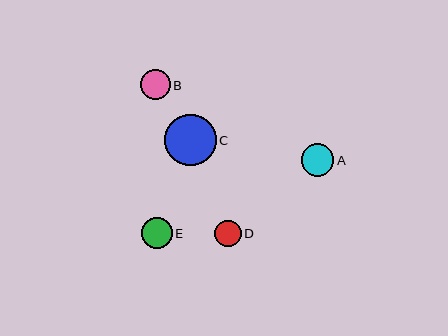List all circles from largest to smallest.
From largest to smallest: C, A, E, B, D.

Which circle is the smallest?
Circle D is the smallest with a size of approximately 26 pixels.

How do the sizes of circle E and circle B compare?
Circle E and circle B are approximately the same size.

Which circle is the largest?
Circle C is the largest with a size of approximately 51 pixels.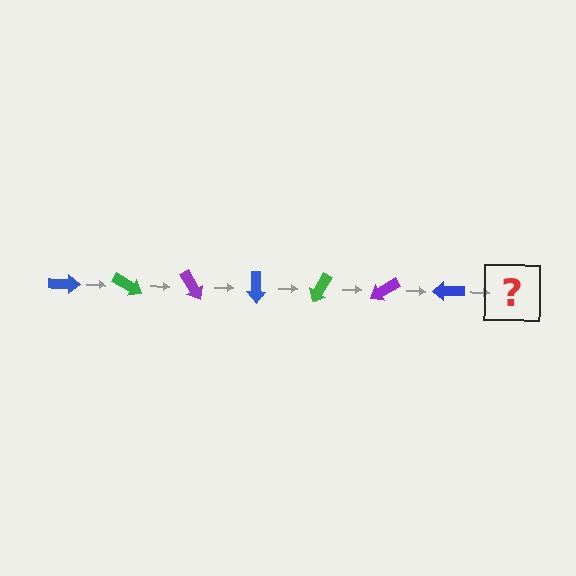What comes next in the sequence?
The next element should be a green arrow, rotated 210 degrees from the start.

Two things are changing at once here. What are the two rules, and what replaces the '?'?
The two rules are that it rotates 30 degrees each step and the color cycles through blue, green, and purple. The '?' should be a green arrow, rotated 210 degrees from the start.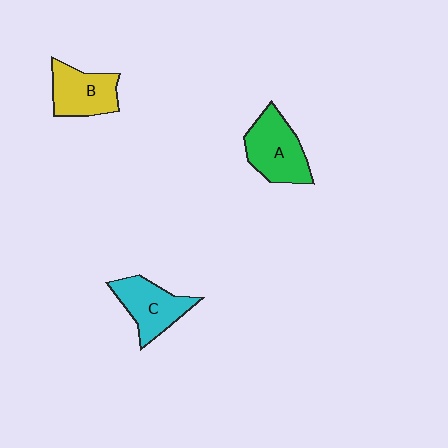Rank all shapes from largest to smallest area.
From largest to smallest: A (green), C (cyan), B (yellow).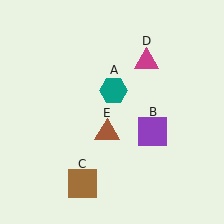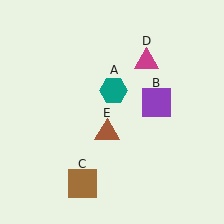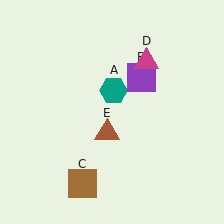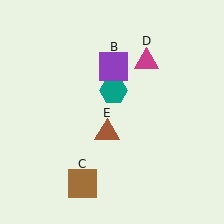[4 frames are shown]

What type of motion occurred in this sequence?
The purple square (object B) rotated counterclockwise around the center of the scene.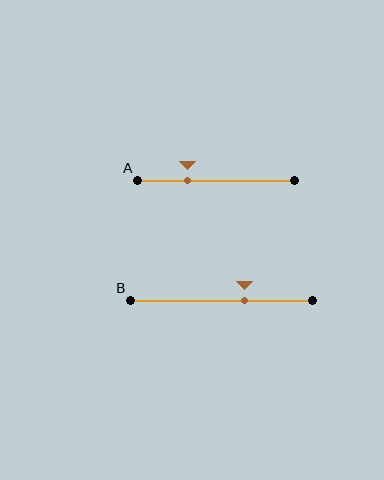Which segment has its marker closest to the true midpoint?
Segment B has its marker closest to the true midpoint.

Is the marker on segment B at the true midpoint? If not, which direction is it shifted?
No, the marker on segment B is shifted to the right by about 13% of the segment length.